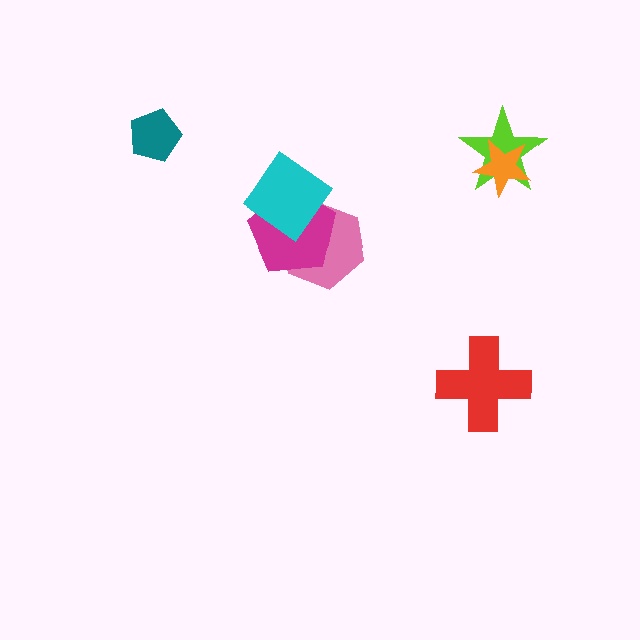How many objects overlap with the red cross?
0 objects overlap with the red cross.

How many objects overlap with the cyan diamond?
2 objects overlap with the cyan diamond.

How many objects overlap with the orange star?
1 object overlaps with the orange star.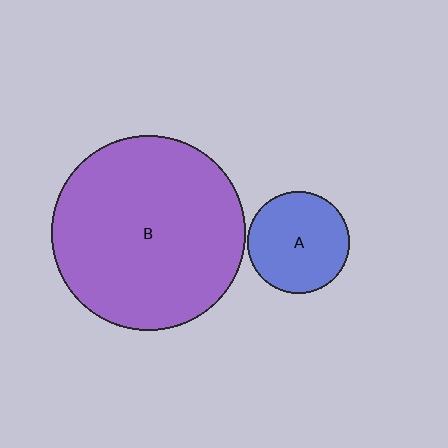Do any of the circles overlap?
No, none of the circles overlap.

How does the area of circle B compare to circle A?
Approximately 3.6 times.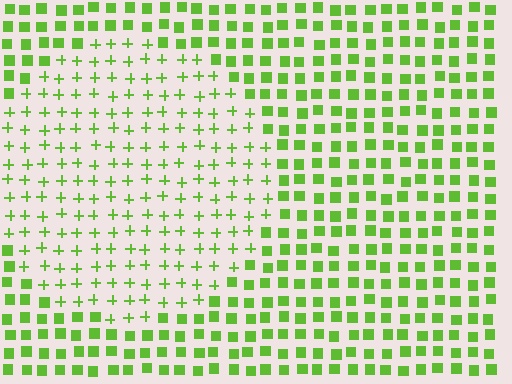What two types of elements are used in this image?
The image uses plus signs inside the circle region and squares outside it.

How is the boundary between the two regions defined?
The boundary is defined by a change in element shape: plus signs inside vs. squares outside. All elements share the same color and spacing.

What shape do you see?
I see a circle.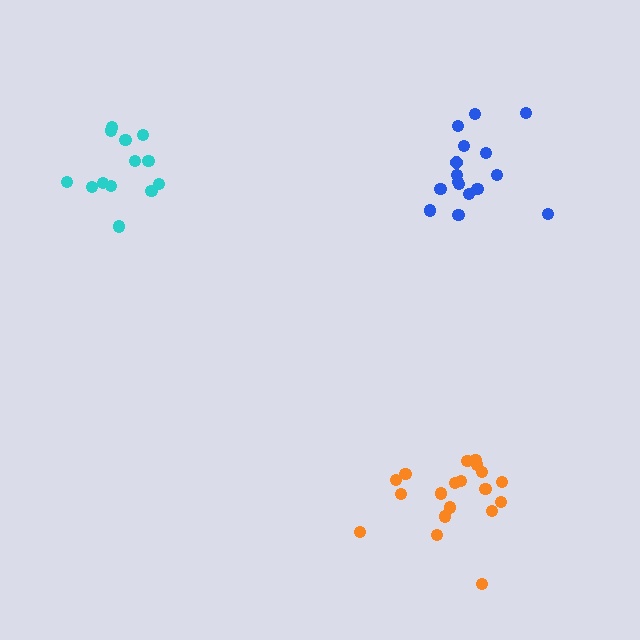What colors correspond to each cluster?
The clusters are colored: orange, blue, cyan.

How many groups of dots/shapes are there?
There are 3 groups.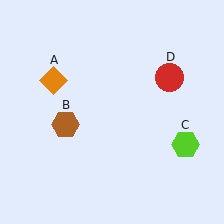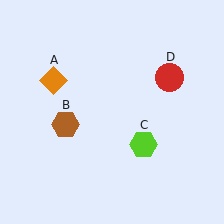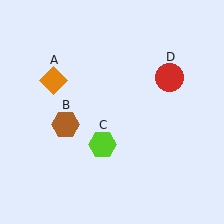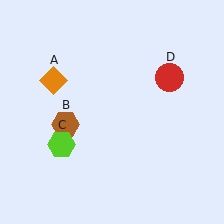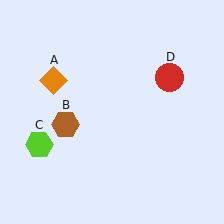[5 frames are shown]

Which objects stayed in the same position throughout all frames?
Orange diamond (object A) and brown hexagon (object B) and red circle (object D) remained stationary.